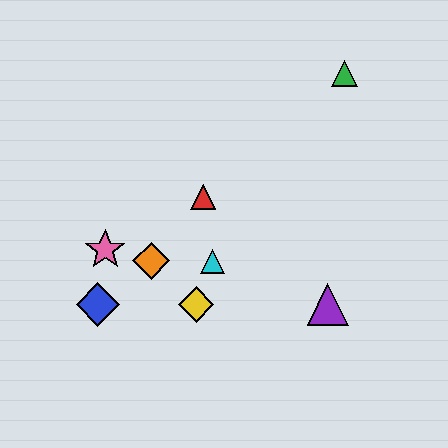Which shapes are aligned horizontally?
The blue diamond, the yellow diamond, the purple triangle are aligned horizontally.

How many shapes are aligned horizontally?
3 shapes (the blue diamond, the yellow diamond, the purple triangle) are aligned horizontally.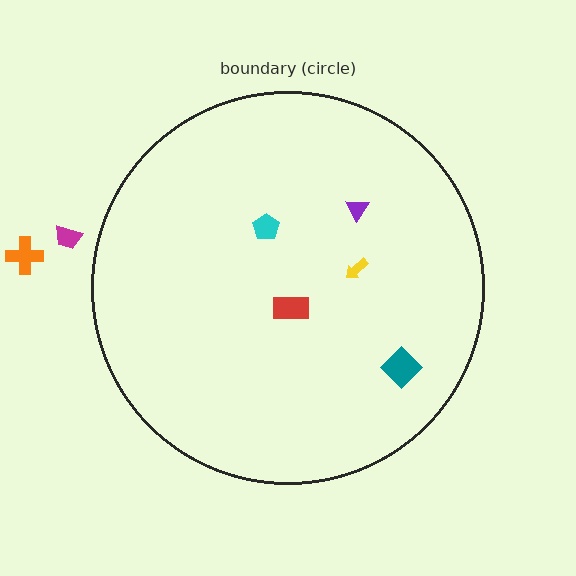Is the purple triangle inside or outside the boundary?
Inside.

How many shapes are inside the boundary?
5 inside, 2 outside.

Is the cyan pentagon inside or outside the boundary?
Inside.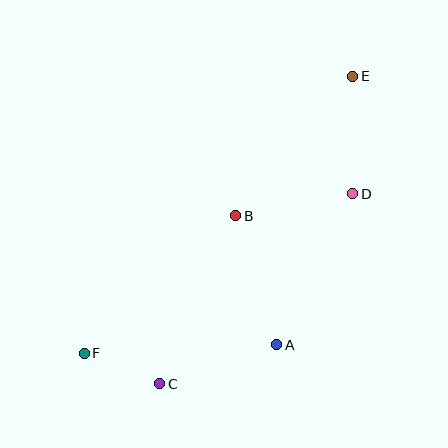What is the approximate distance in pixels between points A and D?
The distance between A and D is approximately 169 pixels.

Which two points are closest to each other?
Points C and F are closest to each other.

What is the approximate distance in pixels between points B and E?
The distance between B and E is approximately 182 pixels.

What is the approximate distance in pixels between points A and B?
The distance between A and B is approximately 135 pixels.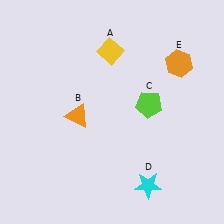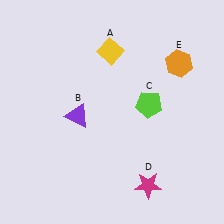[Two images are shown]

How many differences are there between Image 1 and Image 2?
There are 2 differences between the two images.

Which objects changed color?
B changed from orange to purple. D changed from cyan to magenta.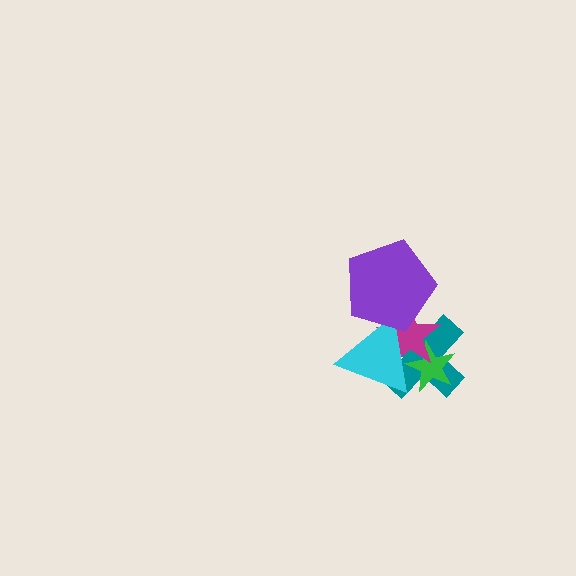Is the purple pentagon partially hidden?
No, no other shape covers it.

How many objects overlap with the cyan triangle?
4 objects overlap with the cyan triangle.